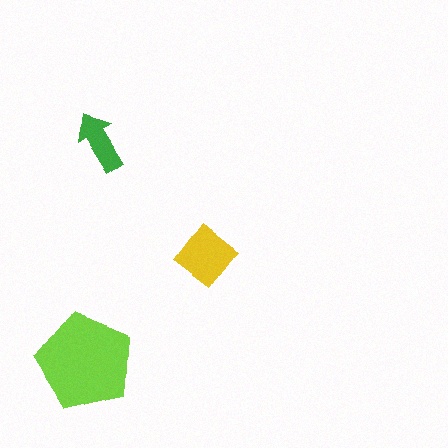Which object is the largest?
The lime pentagon.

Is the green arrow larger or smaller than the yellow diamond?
Smaller.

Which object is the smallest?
The green arrow.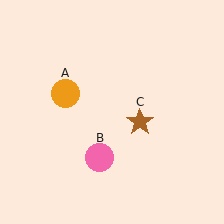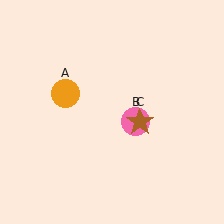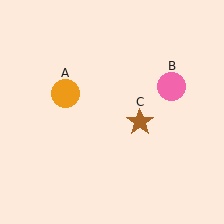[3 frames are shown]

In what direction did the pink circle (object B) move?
The pink circle (object B) moved up and to the right.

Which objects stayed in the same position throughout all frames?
Orange circle (object A) and brown star (object C) remained stationary.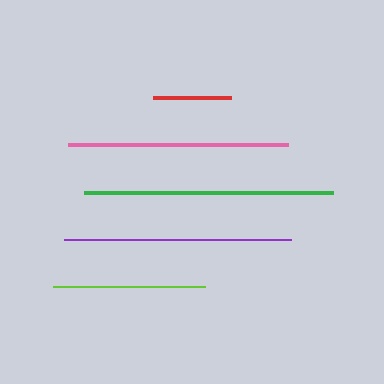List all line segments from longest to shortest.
From longest to shortest: green, purple, pink, lime, red.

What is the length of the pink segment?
The pink segment is approximately 220 pixels long.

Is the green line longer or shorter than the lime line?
The green line is longer than the lime line.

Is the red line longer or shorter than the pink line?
The pink line is longer than the red line.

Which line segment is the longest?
The green line is the longest at approximately 249 pixels.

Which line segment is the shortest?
The red line is the shortest at approximately 78 pixels.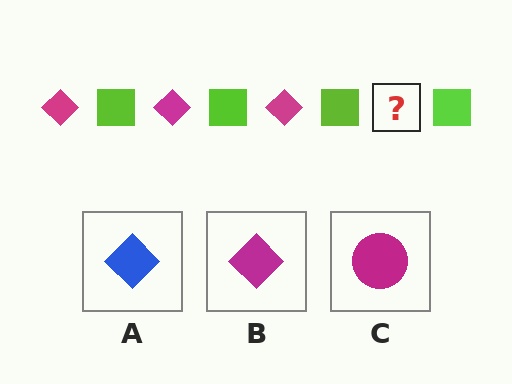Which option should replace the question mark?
Option B.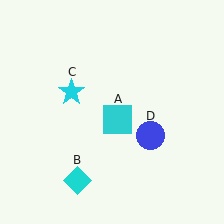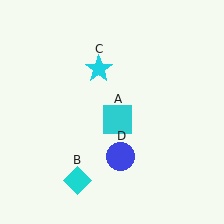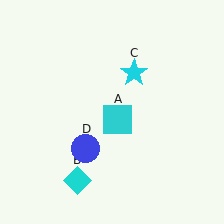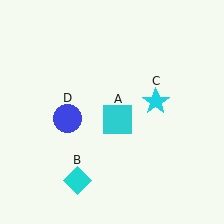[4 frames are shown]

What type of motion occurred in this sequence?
The cyan star (object C), blue circle (object D) rotated clockwise around the center of the scene.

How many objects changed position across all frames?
2 objects changed position: cyan star (object C), blue circle (object D).